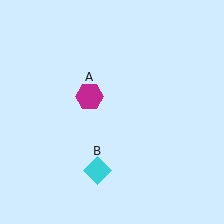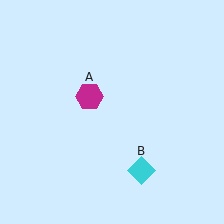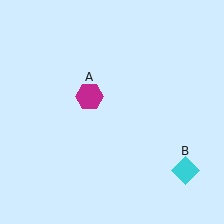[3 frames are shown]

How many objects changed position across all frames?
1 object changed position: cyan diamond (object B).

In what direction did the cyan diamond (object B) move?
The cyan diamond (object B) moved right.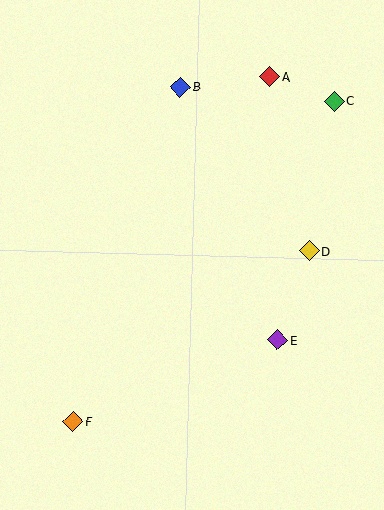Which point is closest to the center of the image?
Point D at (309, 251) is closest to the center.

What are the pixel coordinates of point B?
Point B is at (180, 87).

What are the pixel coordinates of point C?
Point C is at (334, 101).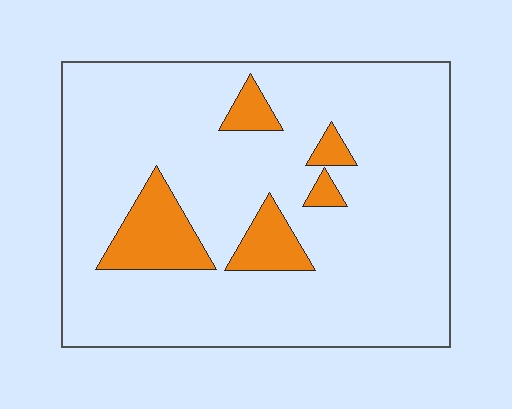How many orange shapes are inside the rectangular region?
5.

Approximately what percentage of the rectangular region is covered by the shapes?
Approximately 15%.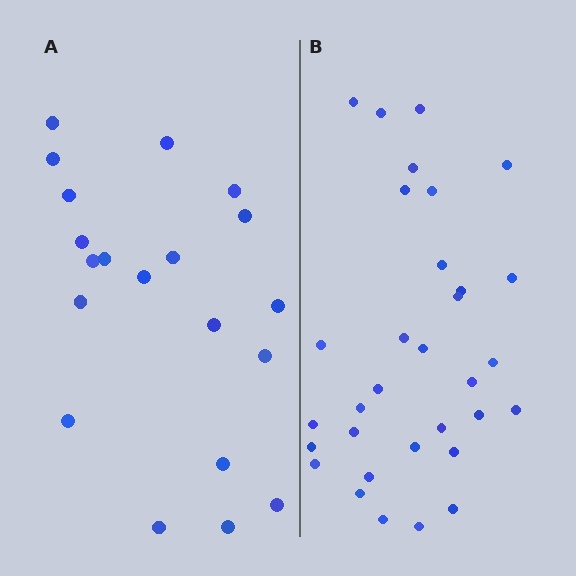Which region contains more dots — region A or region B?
Region B (the right region) has more dots.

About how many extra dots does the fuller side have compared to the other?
Region B has roughly 12 or so more dots than region A.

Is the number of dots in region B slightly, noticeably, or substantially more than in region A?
Region B has substantially more. The ratio is roughly 1.6 to 1.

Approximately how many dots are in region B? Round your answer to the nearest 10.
About 30 dots. (The exact count is 32, which rounds to 30.)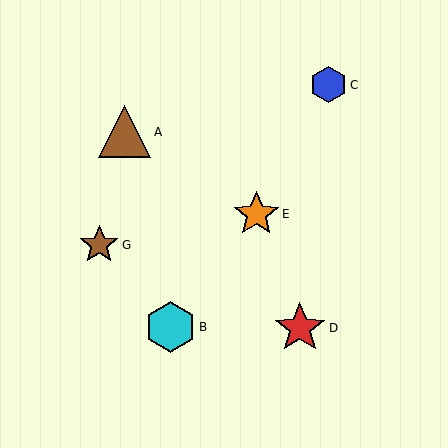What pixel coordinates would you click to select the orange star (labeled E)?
Click at (256, 214) to select the orange star E.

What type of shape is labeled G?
Shape G is a brown star.